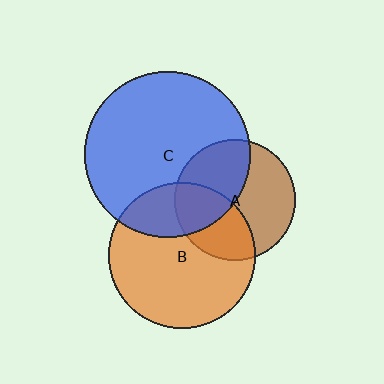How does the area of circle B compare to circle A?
Approximately 1.5 times.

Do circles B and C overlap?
Yes.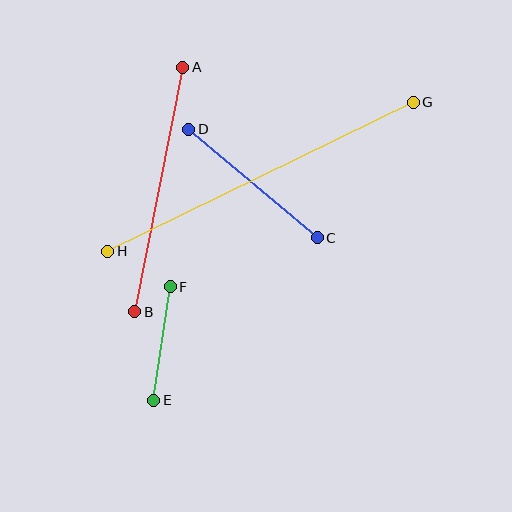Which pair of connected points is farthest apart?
Points G and H are farthest apart.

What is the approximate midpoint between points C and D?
The midpoint is at approximately (253, 184) pixels.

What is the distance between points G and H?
The distance is approximately 340 pixels.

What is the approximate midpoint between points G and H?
The midpoint is at approximately (260, 177) pixels.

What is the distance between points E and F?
The distance is approximately 115 pixels.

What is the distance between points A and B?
The distance is approximately 249 pixels.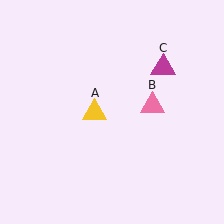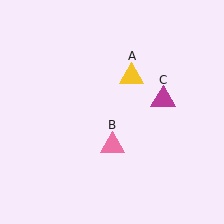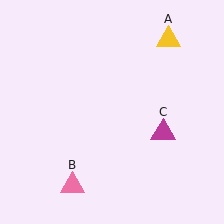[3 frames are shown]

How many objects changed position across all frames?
3 objects changed position: yellow triangle (object A), pink triangle (object B), magenta triangle (object C).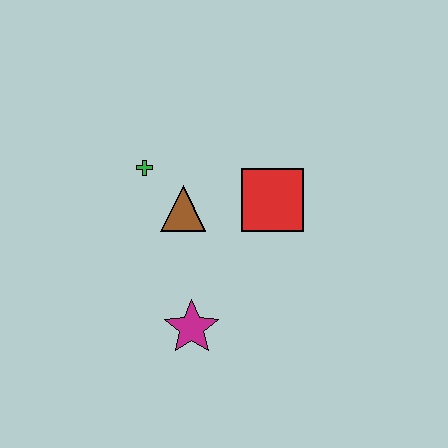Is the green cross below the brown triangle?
No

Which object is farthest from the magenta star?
The green cross is farthest from the magenta star.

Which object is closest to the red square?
The brown triangle is closest to the red square.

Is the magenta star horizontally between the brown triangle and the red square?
Yes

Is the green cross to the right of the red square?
No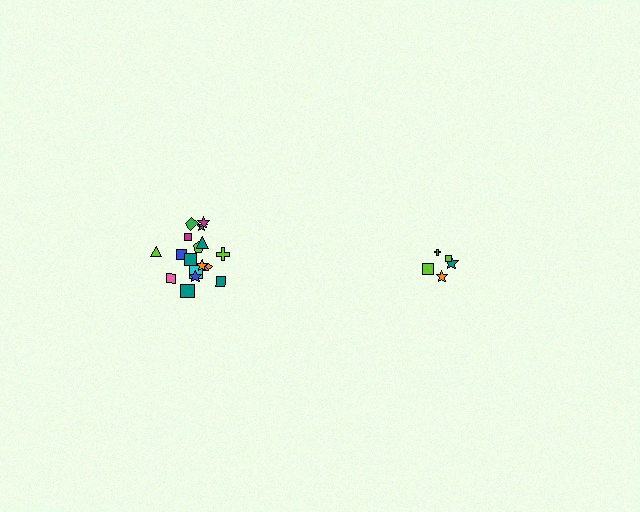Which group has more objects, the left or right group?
The left group.